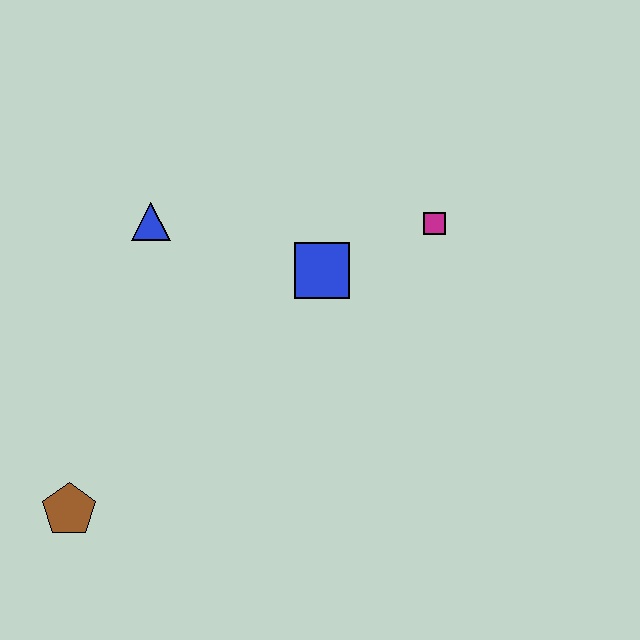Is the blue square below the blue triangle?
Yes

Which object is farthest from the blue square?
The brown pentagon is farthest from the blue square.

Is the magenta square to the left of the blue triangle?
No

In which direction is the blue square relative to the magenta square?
The blue square is to the left of the magenta square.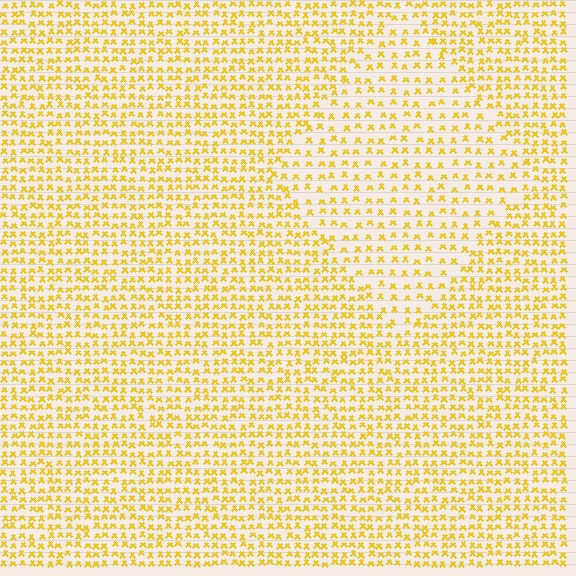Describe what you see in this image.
The image contains small yellow elements arranged at two different densities. A diamond-shaped region is visible where the elements are less densely packed than the surrounding area.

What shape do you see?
I see a diamond.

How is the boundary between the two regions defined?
The boundary is defined by a change in element density (approximately 1.8x ratio). All elements are the same color, size, and shape.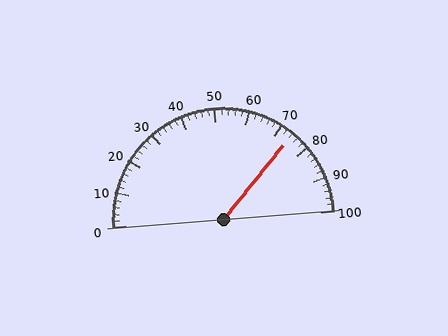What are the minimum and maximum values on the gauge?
The gauge ranges from 0 to 100.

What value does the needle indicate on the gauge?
The needle indicates approximately 74.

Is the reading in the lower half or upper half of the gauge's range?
The reading is in the upper half of the range (0 to 100).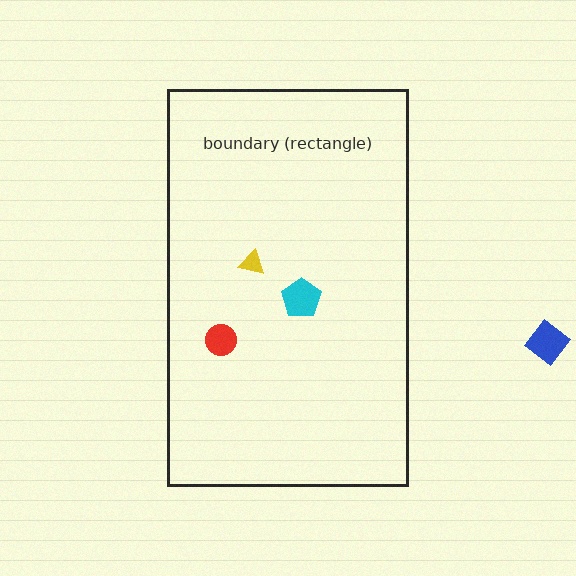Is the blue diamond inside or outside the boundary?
Outside.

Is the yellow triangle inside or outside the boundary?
Inside.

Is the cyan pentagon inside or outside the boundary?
Inside.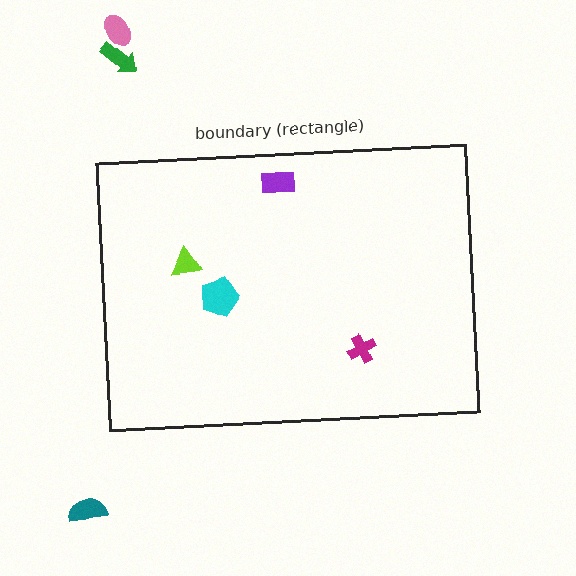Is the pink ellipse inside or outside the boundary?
Outside.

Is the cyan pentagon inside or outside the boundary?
Inside.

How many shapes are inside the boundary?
4 inside, 3 outside.